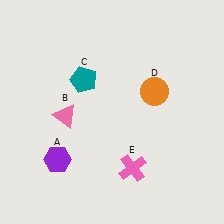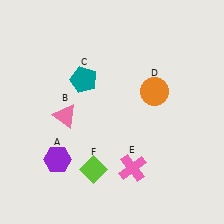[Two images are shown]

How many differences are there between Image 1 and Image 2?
There is 1 difference between the two images.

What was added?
A lime diamond (F) was added in Image 2.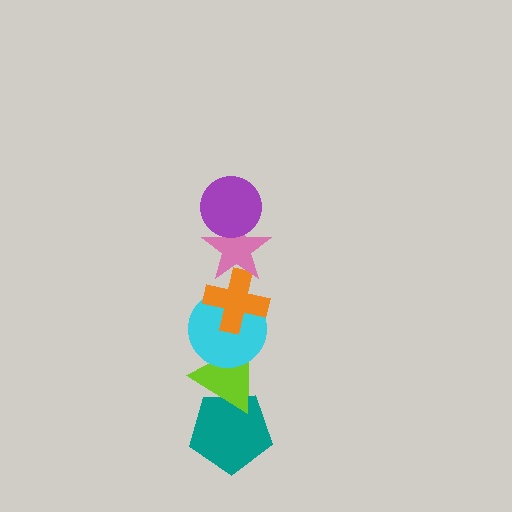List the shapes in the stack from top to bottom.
From top to bottom: the purple circle, the pink star, the orange cross, the cyan circle, the lime triangle, the teal pentagon.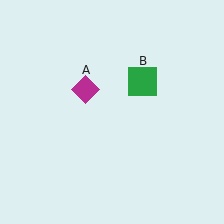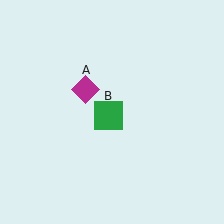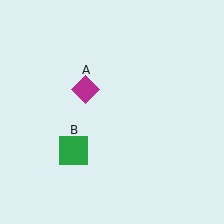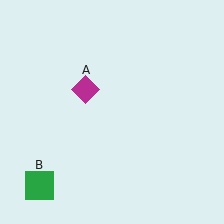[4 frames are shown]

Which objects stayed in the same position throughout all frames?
Magenta diamond (object A) remained stationary.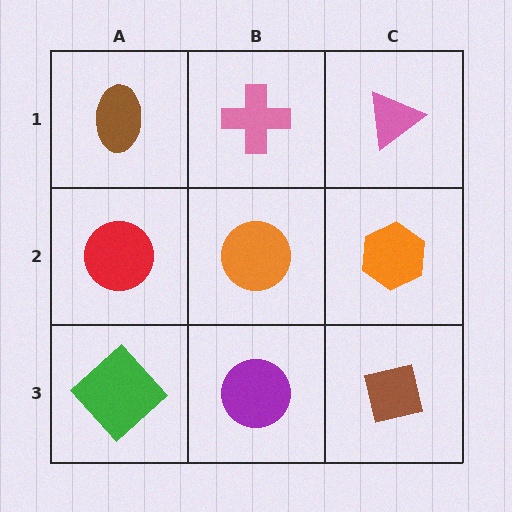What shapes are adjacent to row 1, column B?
An orange circle (row 2, column B), a brown ellipse (row 1, column A), a pink triangle (row 1, column C).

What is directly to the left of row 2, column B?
A red circle.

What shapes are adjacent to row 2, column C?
A pink triangle (row 1, column C), a brown square (row 3, column C), an orange circle (row 2, column B).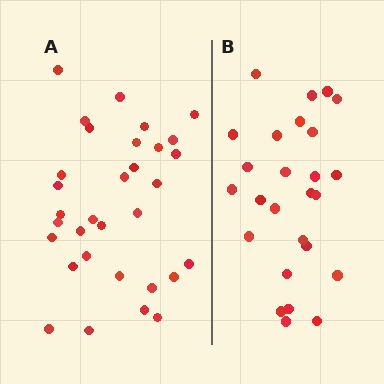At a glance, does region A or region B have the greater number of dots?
Region A (the left region) has more dots.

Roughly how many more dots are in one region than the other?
Region A has about 6 more dots than region B.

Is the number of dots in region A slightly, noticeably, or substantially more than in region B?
Region A has only slightly more — the two regions are fairly close. The ratio is roughly 1.2 to 1.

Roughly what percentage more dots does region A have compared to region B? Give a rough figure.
About 25% more.